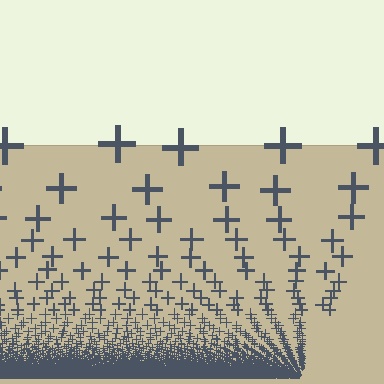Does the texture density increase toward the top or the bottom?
Density increases toward the bottom.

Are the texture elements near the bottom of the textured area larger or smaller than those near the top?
Smaller. The gradient is inverted — elements near the bottom are smaller and denser.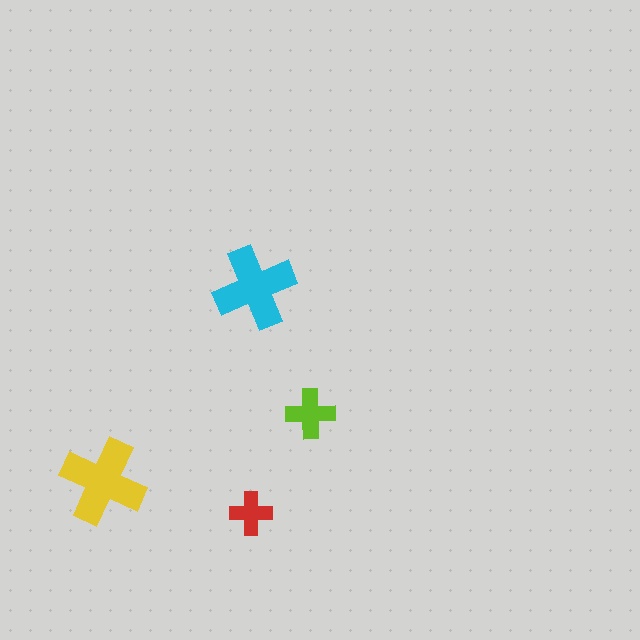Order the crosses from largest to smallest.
the yellow one, the cyan one, the lime one, the red one.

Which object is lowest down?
The red cross is bottommost.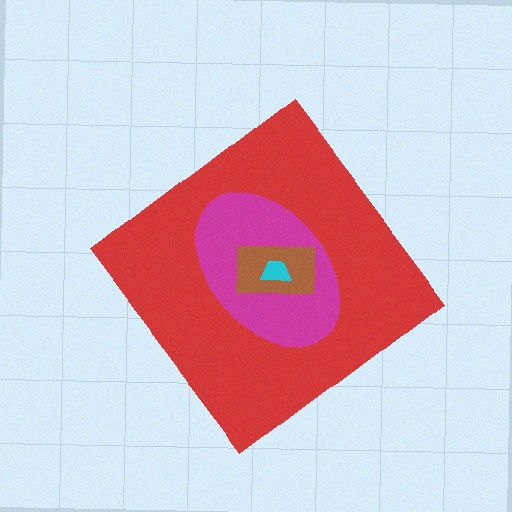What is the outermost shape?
The red diamond.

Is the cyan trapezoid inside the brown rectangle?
Yes.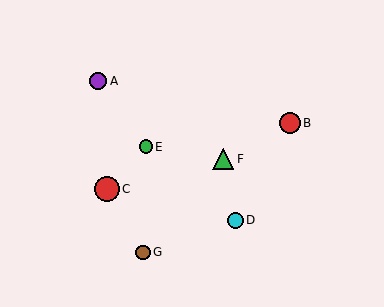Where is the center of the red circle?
The center of the red circle is at (290, 123).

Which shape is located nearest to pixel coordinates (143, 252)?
The brown circle (labeled G) at (143, 252) is nearest to that location.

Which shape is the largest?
The red circle (labeled C) is the largest.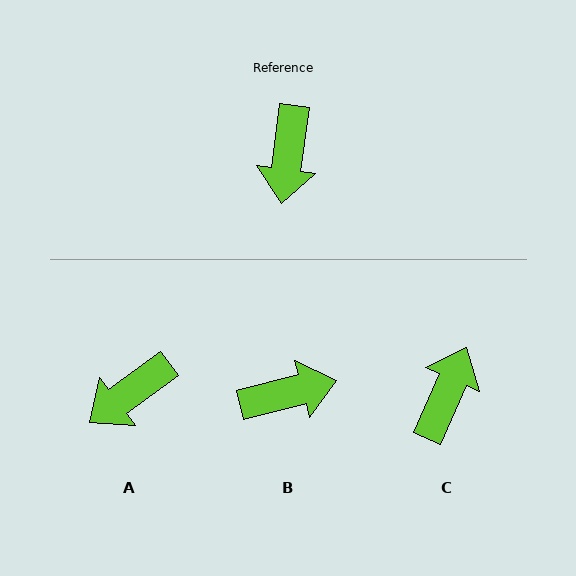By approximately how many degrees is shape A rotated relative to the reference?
Approximately 46 degrees clockwise.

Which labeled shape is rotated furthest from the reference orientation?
C, about 164 degrees away.